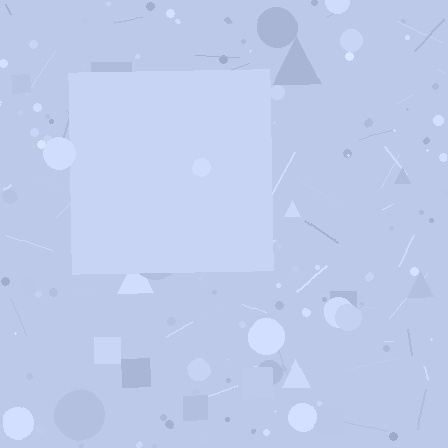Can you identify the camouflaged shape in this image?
The camouflaged shape is a square.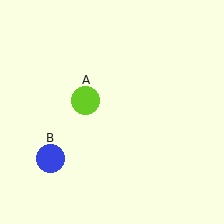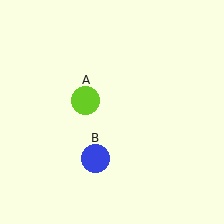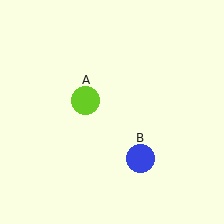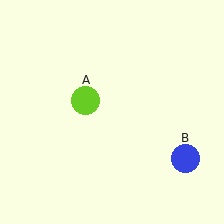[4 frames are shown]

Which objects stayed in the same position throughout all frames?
Lime circle (object A) remained stationary.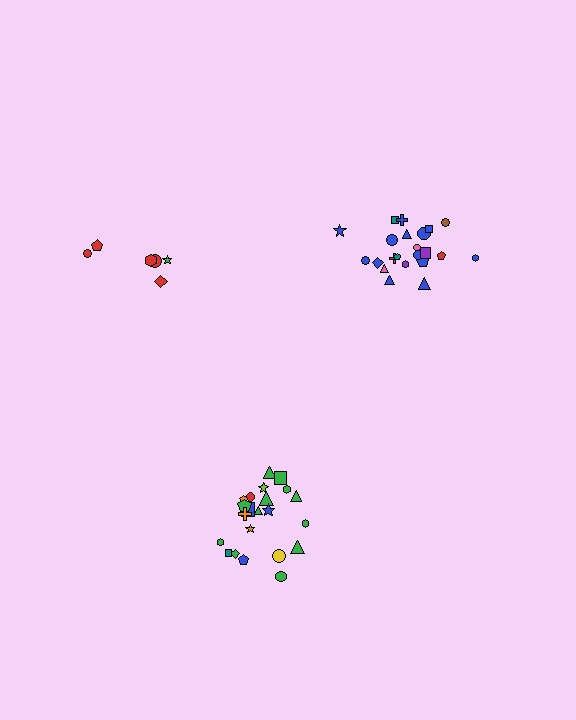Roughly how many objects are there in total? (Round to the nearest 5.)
Roughly 50 objects in total.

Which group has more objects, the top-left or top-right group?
The top-right group.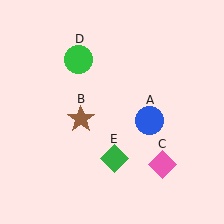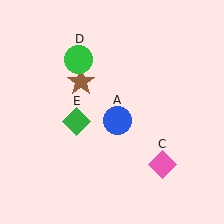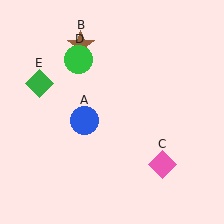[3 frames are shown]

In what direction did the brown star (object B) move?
The brown star (object B) moved up.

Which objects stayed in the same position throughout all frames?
Pink diamond (object C) and green circle (object D) remained stationary.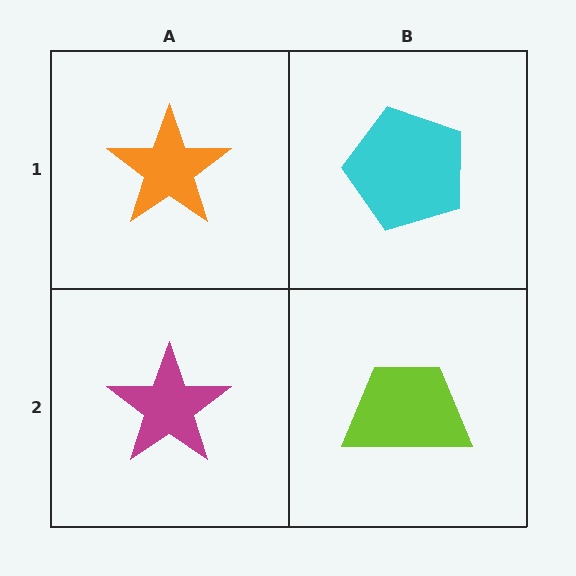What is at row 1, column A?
An orange star.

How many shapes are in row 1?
2 shapes.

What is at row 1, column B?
A cyan pentagon.